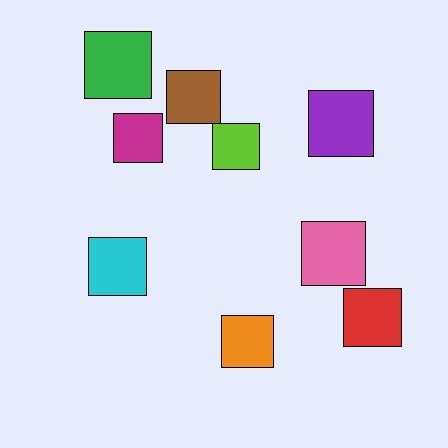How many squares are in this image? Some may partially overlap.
There are 9 squares.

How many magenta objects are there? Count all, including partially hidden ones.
There is 1 magenta object.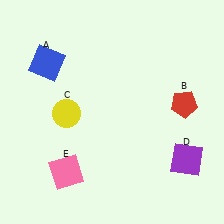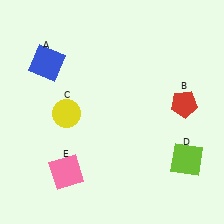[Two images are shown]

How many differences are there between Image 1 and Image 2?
There is 1 difference between the two images.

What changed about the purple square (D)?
In Image 1, D is purple. In Image 2, it changed to lime.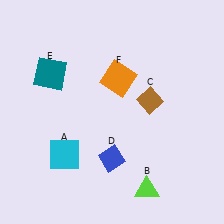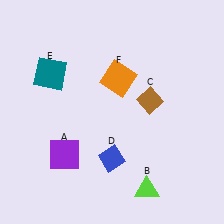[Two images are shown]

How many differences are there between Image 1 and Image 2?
There is 1 difference between the two images.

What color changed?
The square (A) changed from cyan in Image 1 to purple in Image 2.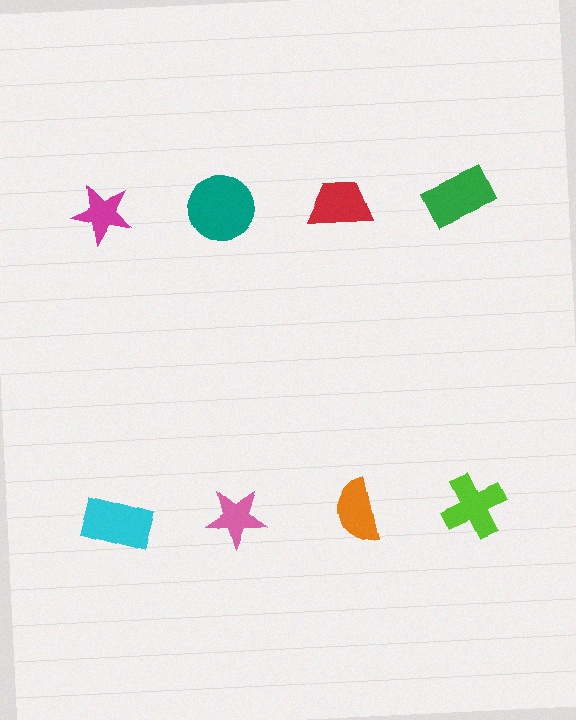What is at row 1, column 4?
A green rectangle.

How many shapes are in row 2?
4 shapes.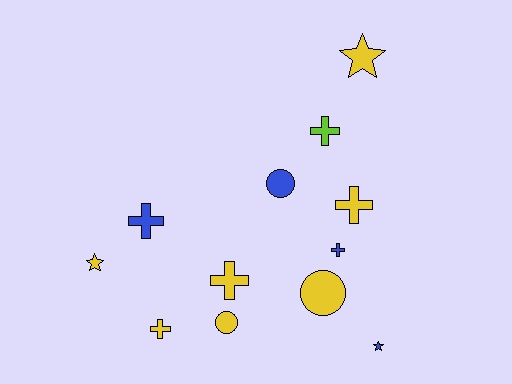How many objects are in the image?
There are 12 objects.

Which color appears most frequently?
Yellow, with 7 objects.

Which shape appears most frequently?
Cross, with 6 objects.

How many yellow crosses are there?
There are 3 yellow crosses.